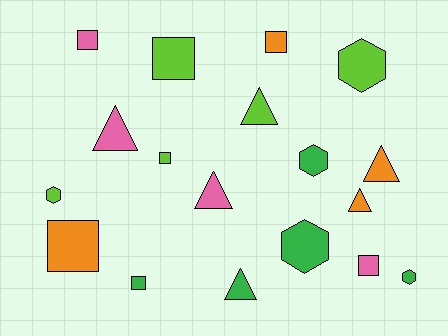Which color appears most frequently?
Lime, with 5 objects.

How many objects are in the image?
There are 18 objects.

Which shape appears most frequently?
Square, with 7 objects.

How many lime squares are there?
There are 2 lime squares.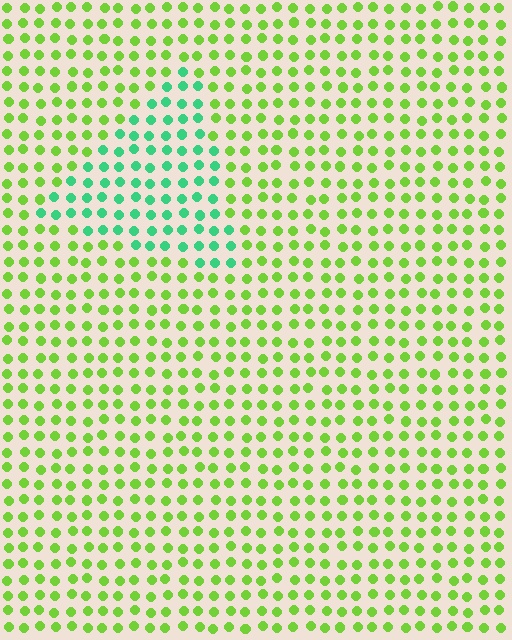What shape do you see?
I see a triangle.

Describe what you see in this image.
The image is filled with small lime elements in a uniform arrangement. A triangle-shaped region is visible where the elements are tinted to a slightly different hue, forming a subtle color boundary.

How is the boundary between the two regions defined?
The boundary is defined purely by a slight shift in hue (about 51 degrees). Spacing, size, and orientation are identical on both sides.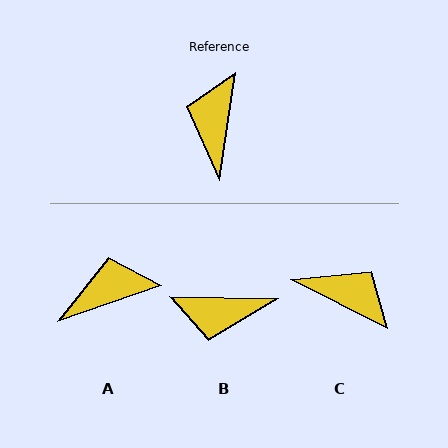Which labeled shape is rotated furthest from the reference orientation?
C, about 108 degrees away.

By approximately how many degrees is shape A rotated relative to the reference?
Approximately 63 degrees clockwise.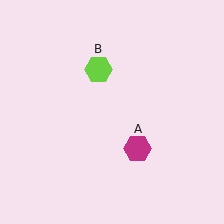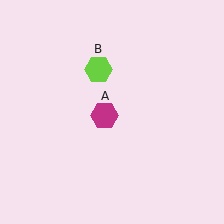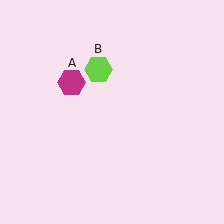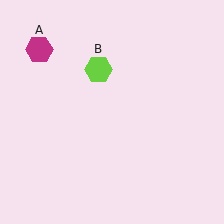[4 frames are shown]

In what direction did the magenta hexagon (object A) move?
The magenta hexagon (object A) moved up and to the left.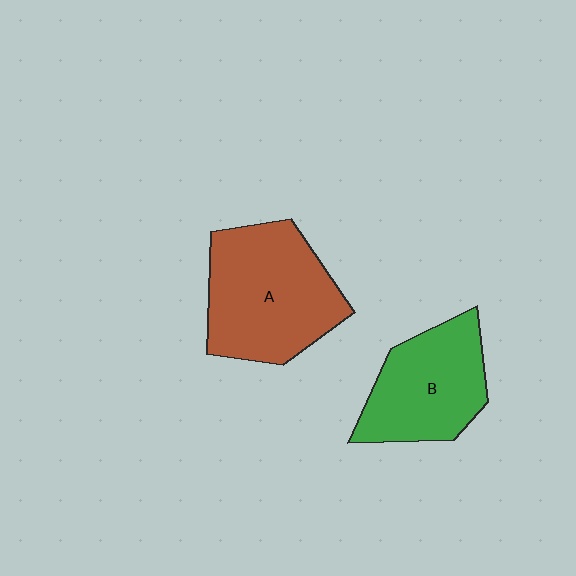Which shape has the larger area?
Shape A (brown).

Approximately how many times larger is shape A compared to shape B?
Approximately 1.3 times.